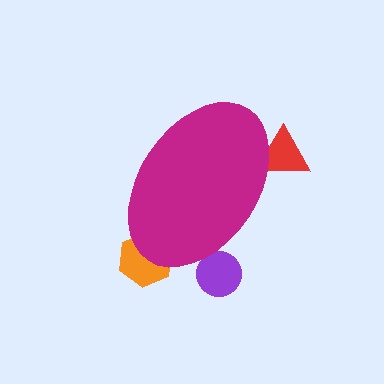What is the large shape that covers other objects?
A magenta ellipse.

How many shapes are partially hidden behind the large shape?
3 shapes are partially hidden.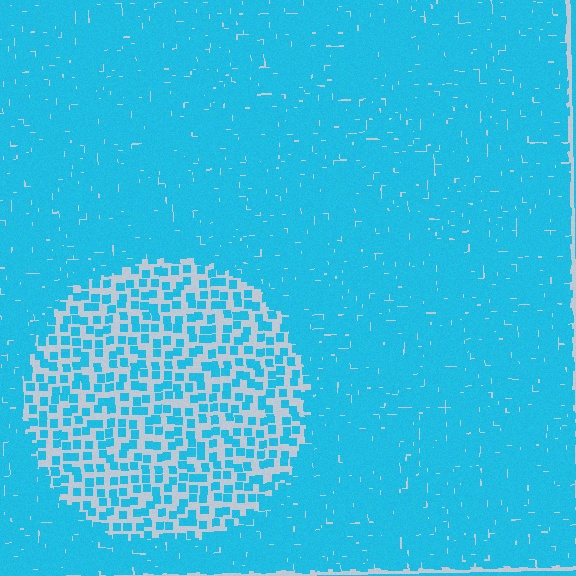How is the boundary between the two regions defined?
The boundary is defined by a change in element density (approximately 2.9x ratio). All elements are the same color, size, and shape.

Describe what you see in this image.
The image contains small cyan elements arranged at two different densities. A circle-shaped region is visible where the elements are less densely packed than the surrounding area.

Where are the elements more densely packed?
The elements are more densely packed outside the circle boundary.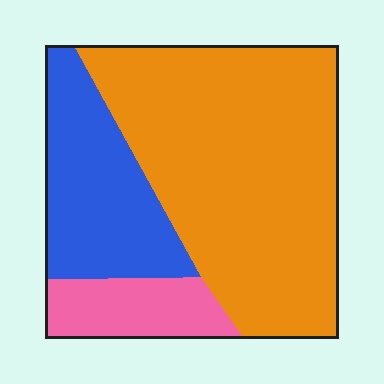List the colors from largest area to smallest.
From largest to smallest: orange, blue, pink.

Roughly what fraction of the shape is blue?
Blue covers about 25% of the shape.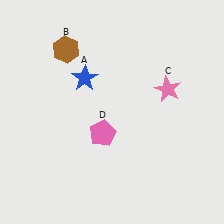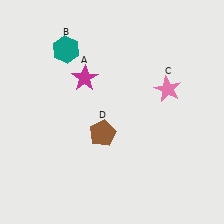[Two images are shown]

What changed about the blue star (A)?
In Image 1, A is blue. In Image 2, it changed to magenta.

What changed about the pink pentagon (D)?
In Image 1, D is pink. In Image 2, it changed to brown.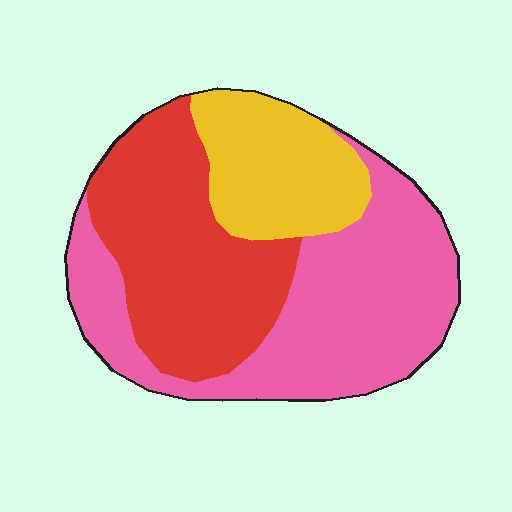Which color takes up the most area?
Pink, at roughly 45%.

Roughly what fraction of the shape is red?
Red takes up between a quarter and a half of the shape.